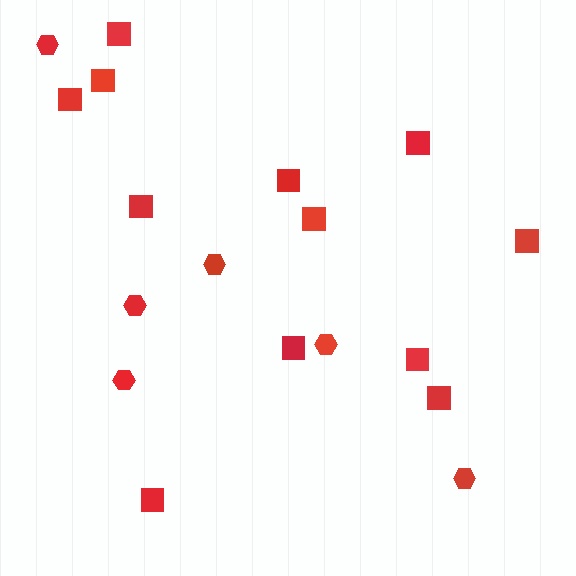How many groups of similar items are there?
There are 2 groups: one group of hexagons (6) and one group of squares (12).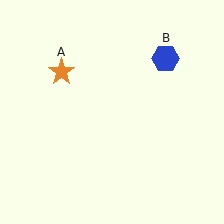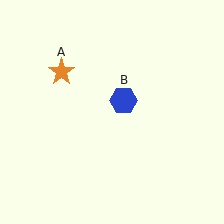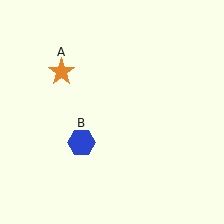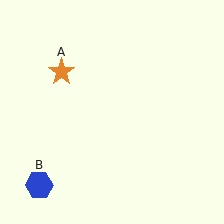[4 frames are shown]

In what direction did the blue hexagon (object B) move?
The blue hexagon (object B) moved down and to the left.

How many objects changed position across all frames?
1 object changed position: blue hexagon (object B).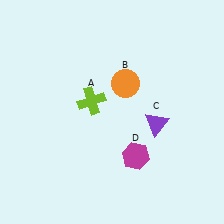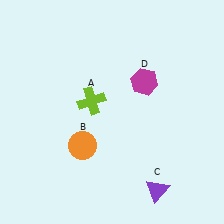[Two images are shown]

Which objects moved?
The objects that moved are: the orange circle (B), the purple triangle (C), the magenta hexagon (D).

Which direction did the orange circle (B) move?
The orange circle (B) moved down.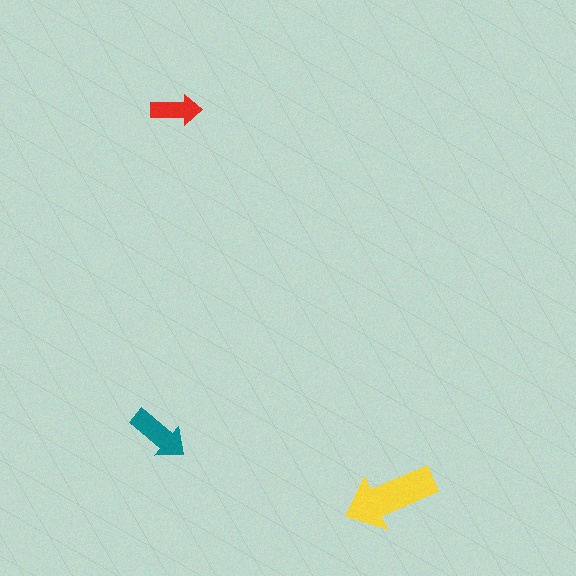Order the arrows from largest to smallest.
the yellow one, the teal one, the red one.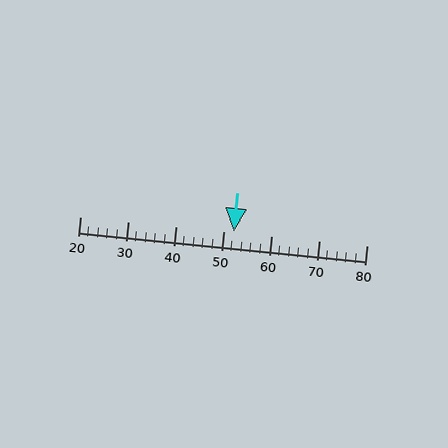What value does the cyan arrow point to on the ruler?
The cyan arrow points to approximately 52.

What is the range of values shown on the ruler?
The ruler shows values from 20 to 80.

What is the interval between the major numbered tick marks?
The major tick marks are spaced 10 units apart.